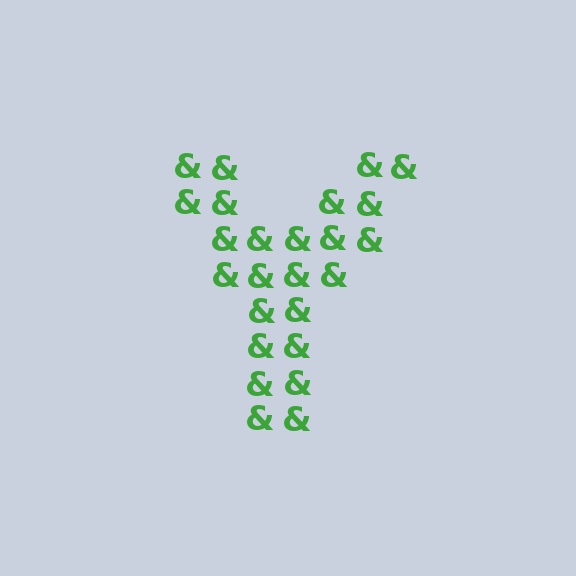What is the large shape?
The large shape is the letter Y.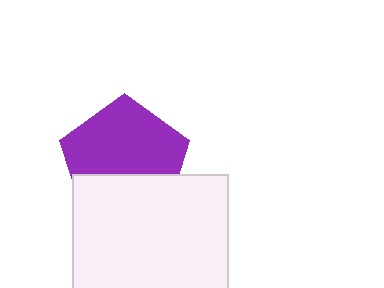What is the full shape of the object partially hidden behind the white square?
The partially hidden object is a purple pentagon.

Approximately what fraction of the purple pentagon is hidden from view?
Roughly 37% of the purple pentagon is hidden behind the white square.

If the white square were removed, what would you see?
You would see the complete purple pentagon.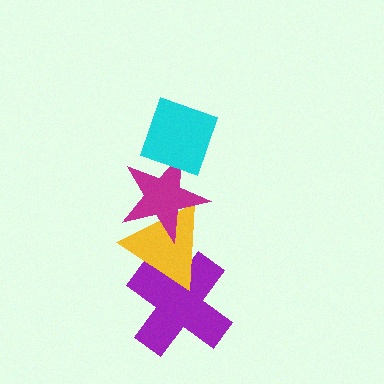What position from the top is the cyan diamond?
The cyan diamond is 1st from the top.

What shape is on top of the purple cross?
The yellow triangle is on top of the purple cross.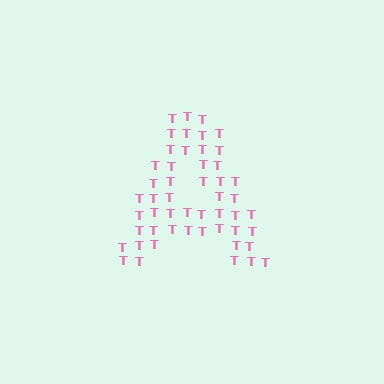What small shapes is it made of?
It is made of small letter T's.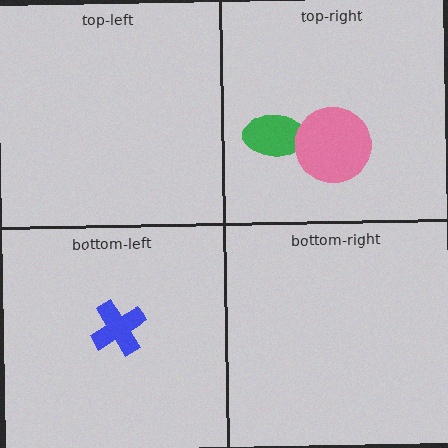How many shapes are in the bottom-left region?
1.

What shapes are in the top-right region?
The green ellipse, the pink circle.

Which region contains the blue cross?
The bottom-left region.